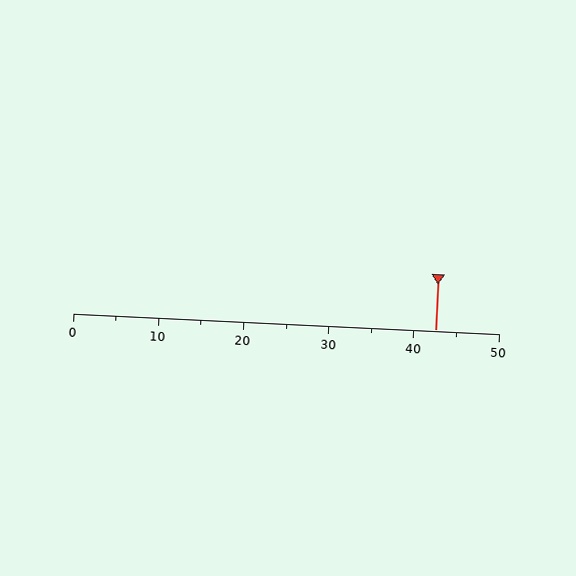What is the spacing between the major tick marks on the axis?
The major ticks are spaced 10 apart.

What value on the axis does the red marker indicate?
The marker indicates approximately 42.5.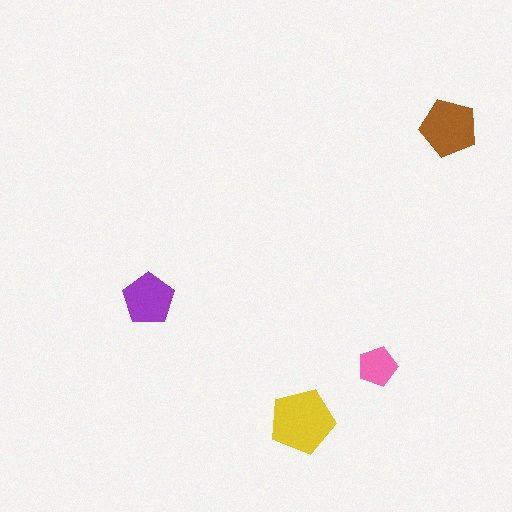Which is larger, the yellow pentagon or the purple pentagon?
The yellow one.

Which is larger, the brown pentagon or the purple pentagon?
The brown one.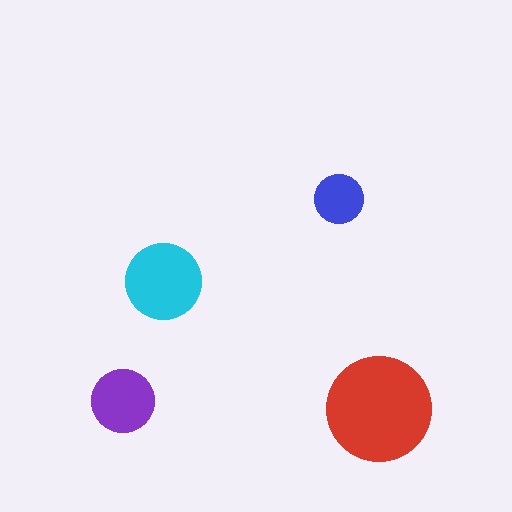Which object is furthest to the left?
The purple circle is leftmost.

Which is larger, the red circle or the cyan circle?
The red one.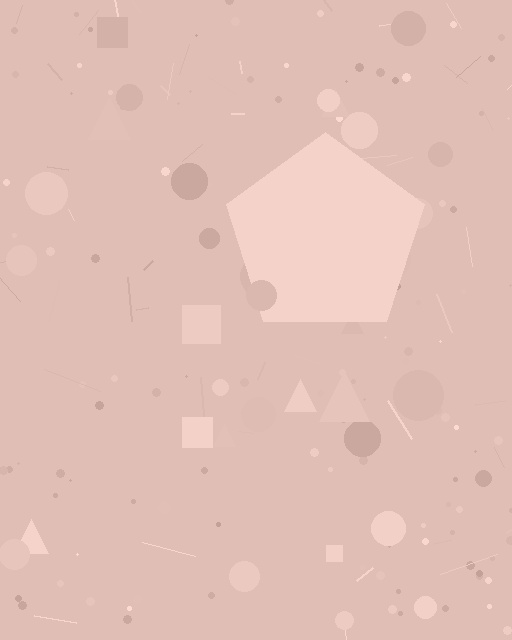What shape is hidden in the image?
A pentagon is hidden in the image.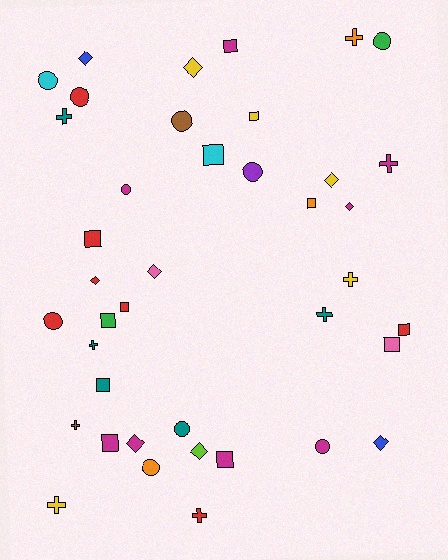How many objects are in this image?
There are 40 objects.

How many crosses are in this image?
There are 9 crosses.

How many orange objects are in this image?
There are 3 orange objects.